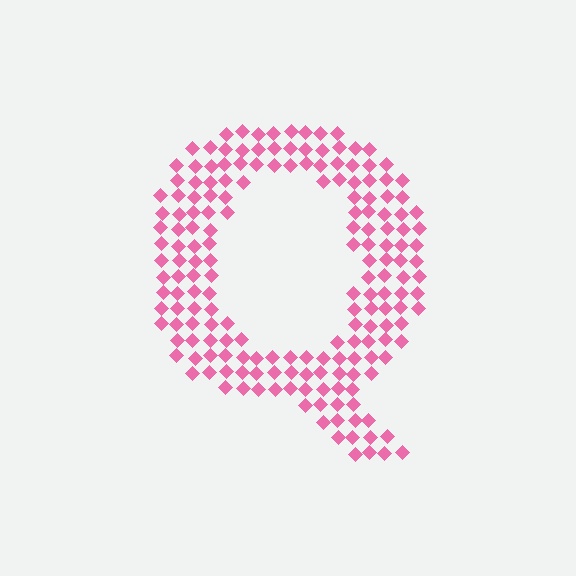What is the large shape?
The large shape is the letter Q.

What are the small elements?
The small elements are diamonds.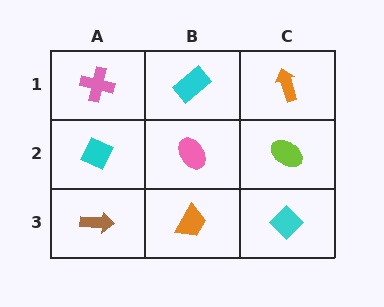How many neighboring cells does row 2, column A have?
3.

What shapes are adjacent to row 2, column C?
An orange arrow (row 1, column C), a cyan diamond (row 3, column C), a pink ellipse (row 2, column B).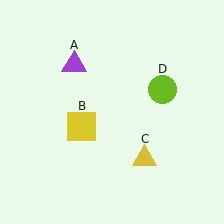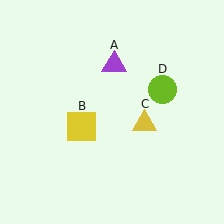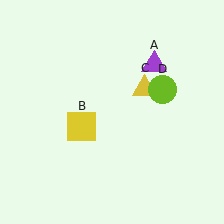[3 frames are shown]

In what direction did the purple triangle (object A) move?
The purple triangle (object A) moved right.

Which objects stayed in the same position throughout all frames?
Yellow square (object B) and lime circle (object D) remained stationary.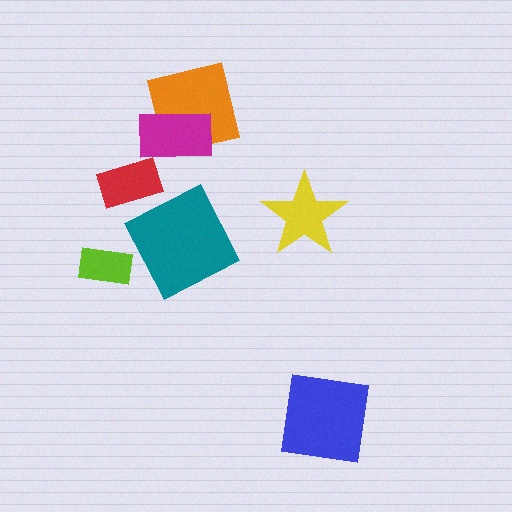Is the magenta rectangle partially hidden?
No, no other shape covers it.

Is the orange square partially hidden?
Yes, it is partially covered by another shape.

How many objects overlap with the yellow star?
0 objects overlap with the yellow star.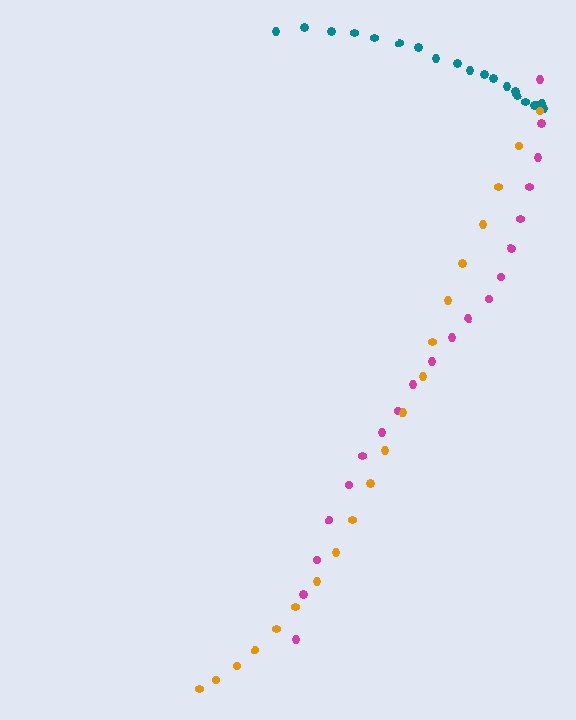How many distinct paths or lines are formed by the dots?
There are 3 distinct paths.